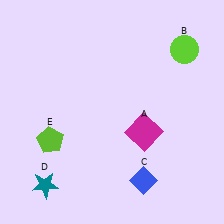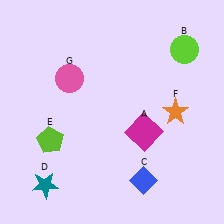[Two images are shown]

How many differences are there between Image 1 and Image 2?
There are 2 differences between the two images.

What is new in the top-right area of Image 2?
An orange star (F) was added in the top-right area of Image 2.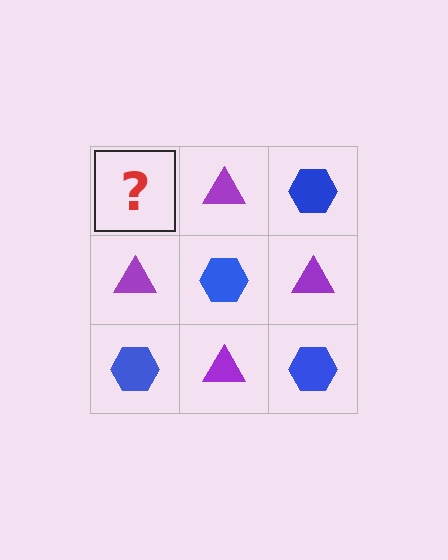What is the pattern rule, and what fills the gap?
The rule is that it alternates blue hexagon and purple triangle in a checkerboard pattern. The gap should be filled with a blue hexagon.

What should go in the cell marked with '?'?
The missing cell should contain a blue hexagon.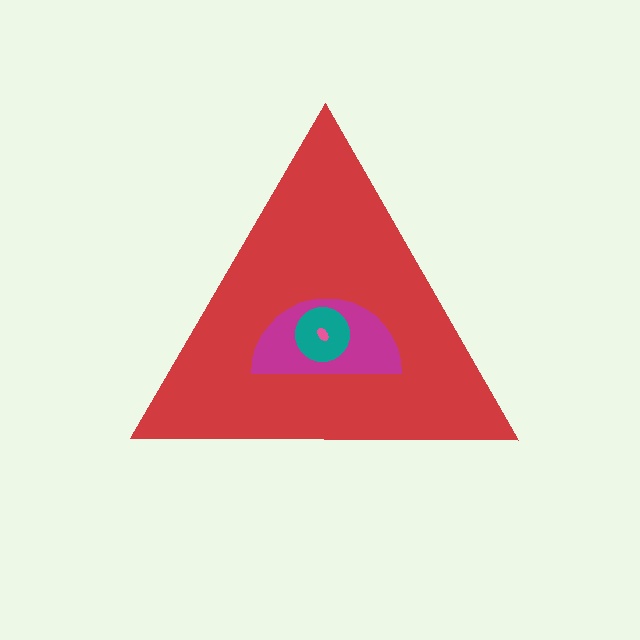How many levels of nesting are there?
4.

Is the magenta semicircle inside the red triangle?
Yes.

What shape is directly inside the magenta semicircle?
The teal circle.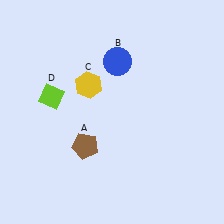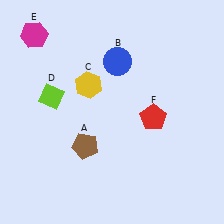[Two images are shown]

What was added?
A magenta hexagon (E), a red pentagon (F) were added in Image 2.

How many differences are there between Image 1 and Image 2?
There are 2 differences between the two images.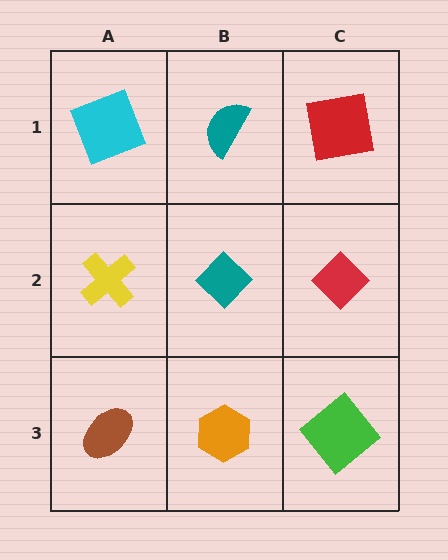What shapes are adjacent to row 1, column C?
A red diamond (row 2, column C), a teal semicircle (row 1, column B).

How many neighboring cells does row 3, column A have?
2.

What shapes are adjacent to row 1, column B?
A teal diamond (row 2, column B), a cyan square (row 1, column A), a red square (row 1, column C).